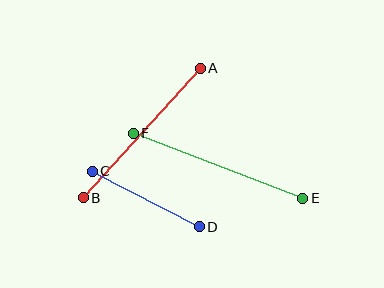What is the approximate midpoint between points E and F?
The midpoint is at approximately (218, 166) pixels.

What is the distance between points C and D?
The distance is approximately 120 pixels.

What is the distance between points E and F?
The distance is approximately 181 pixels.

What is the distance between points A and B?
The distance is approximately 175 pixels.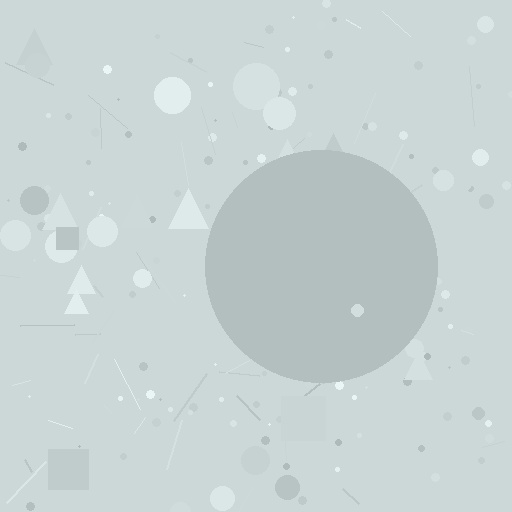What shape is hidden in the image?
A circle is hidden in the image.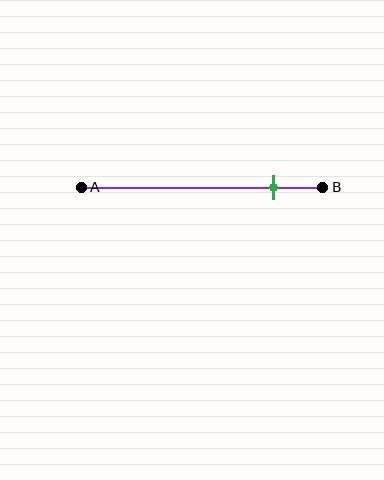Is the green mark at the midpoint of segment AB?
No, the mark is at about 80% from A, not at the 50% midpoint.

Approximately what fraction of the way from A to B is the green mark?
The green mark is approximately 80% of the way from A to B.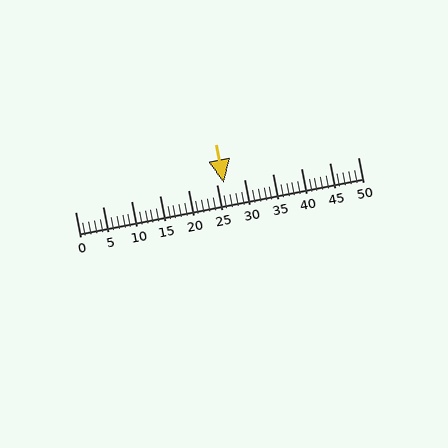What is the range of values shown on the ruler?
The ruler shows values from 0 to 50.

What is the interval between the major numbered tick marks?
The major tick marks are spaced 5 units apart.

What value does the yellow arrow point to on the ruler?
The yellow arrow points to approximately 26.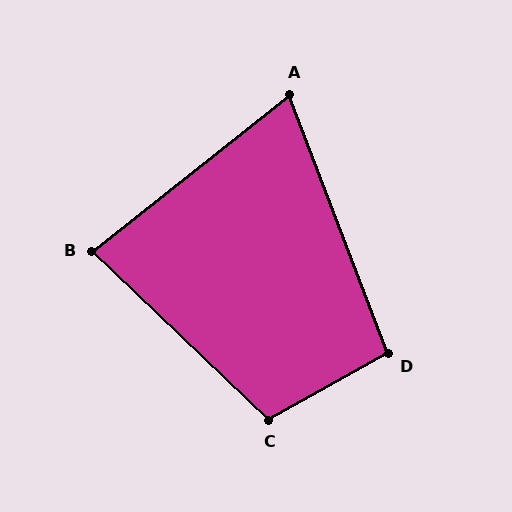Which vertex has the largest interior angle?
C, at approximately 107 degrees.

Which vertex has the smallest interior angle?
A, at approximately 73 degrees.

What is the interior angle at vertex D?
Approximately 98 degrees (obtuse).